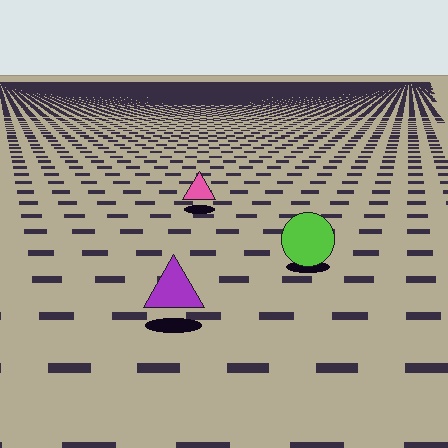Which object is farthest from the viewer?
The pink triangle is farthest from the viewer. It appears smaller and the ground texture around it is denser.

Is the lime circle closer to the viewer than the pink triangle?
Yes. The lime circle is closer — you can tell from the texture gradient: the ground texture is coarser near it.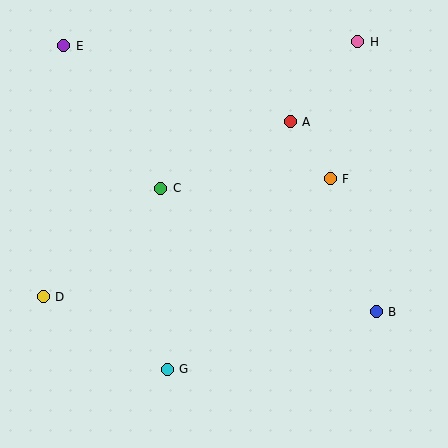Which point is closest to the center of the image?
Point C at (161, 188) is closest to the center.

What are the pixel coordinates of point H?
Point H is at (358, 42).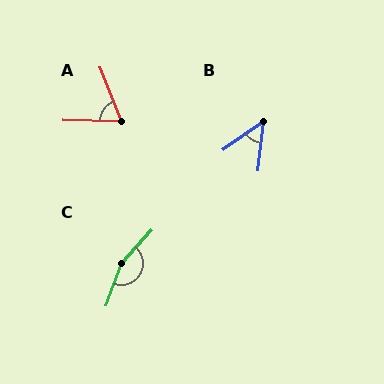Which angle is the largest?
C, at approximately 158 degrees.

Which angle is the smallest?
B, at approximately 48 degrees.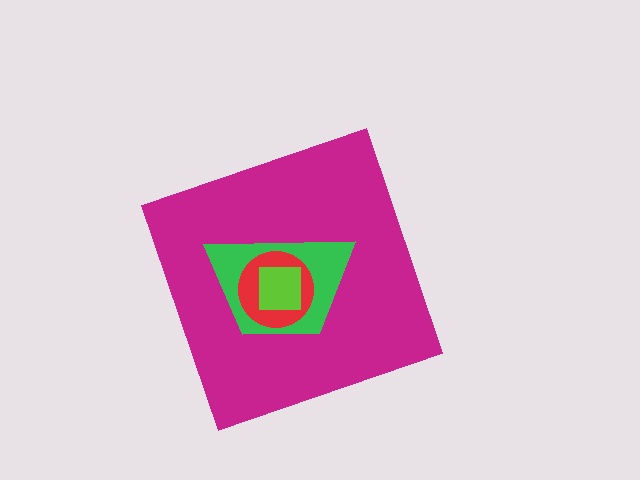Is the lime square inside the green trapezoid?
Yes.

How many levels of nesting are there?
4.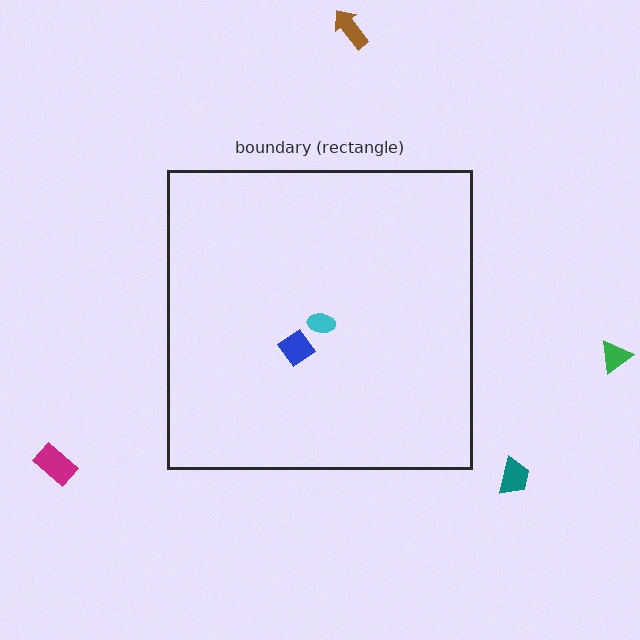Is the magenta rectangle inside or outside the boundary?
Outside.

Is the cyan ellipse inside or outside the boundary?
Inside.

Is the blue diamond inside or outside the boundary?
Inside.